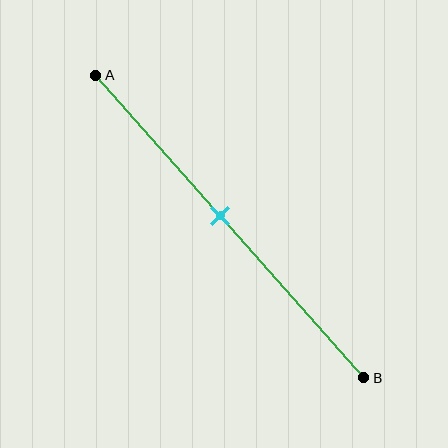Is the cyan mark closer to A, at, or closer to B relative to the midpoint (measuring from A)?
The cyan mark is closer to point A than the midpoint of segment AB.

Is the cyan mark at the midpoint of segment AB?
No, the mark is at about 45% from A, not at the 50% midpoint.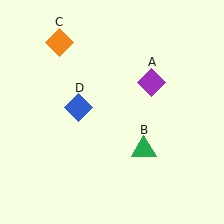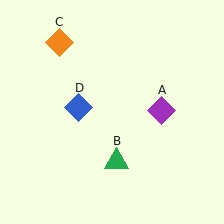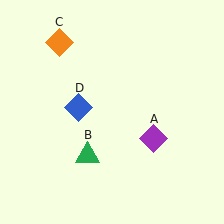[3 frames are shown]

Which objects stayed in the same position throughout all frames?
Orange diamond (object C) and blue diamond (object D) remained stationary.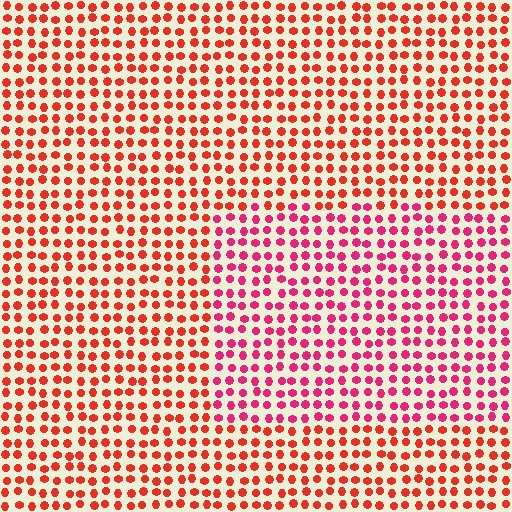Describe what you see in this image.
The image is filled with small red elements in a uniform arrangement. A rectangle-shaped region is visible where the elements are tinted to a slightly different hue, forming a subtle color boundary.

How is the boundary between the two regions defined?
The boundary is defined purely by a slight shift in hue (about 31 degrees). Spacing, size, and orientation are identical on both sides.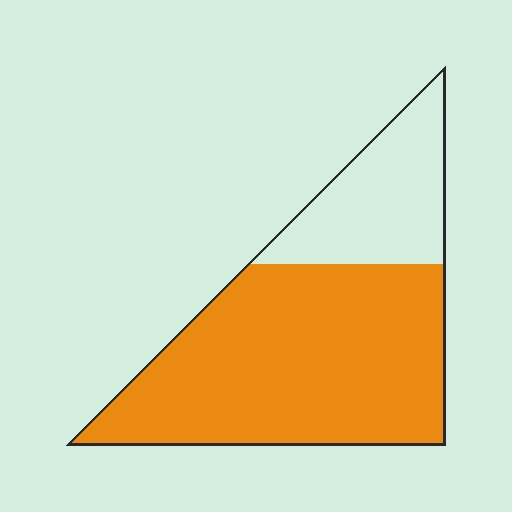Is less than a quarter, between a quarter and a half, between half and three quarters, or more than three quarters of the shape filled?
Between half and three quarters.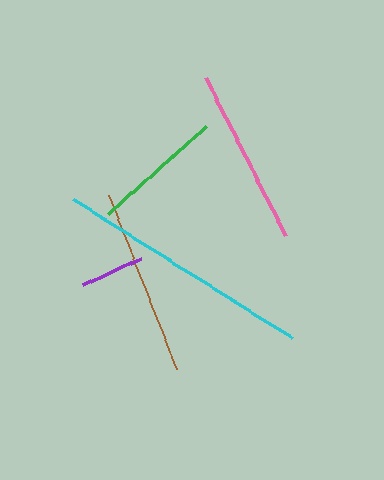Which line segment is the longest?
The cyan line is the longest at approximately 259 pixels.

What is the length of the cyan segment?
The cyan segment is approximately 259 pixels long.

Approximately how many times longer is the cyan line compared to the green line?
The cyan line is approximately 2.0 times the length of the green line.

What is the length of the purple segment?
The purple segment is approximately 64 pixels long.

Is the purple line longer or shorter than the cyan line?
The cyan line is longer than the purple line.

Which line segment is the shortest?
The purple line is the shortest at approximately 64 pixels.